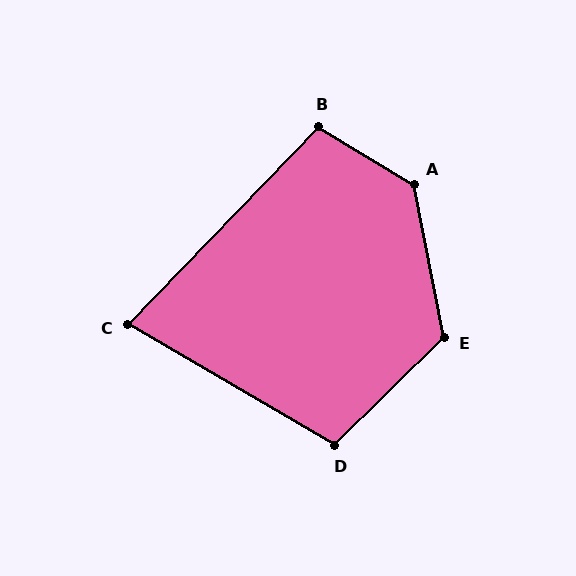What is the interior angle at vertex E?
Approximately 124 degrees (obtuse).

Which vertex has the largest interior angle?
A, at approximately 132 degrees.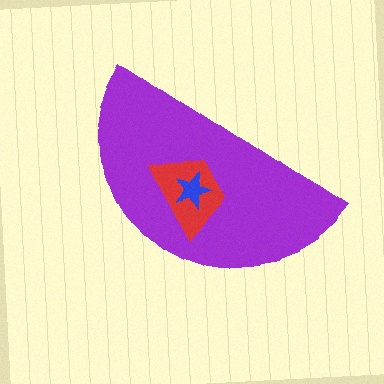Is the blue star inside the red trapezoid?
Yes.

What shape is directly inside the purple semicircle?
The red trapezoid.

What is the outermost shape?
The purple semicircle.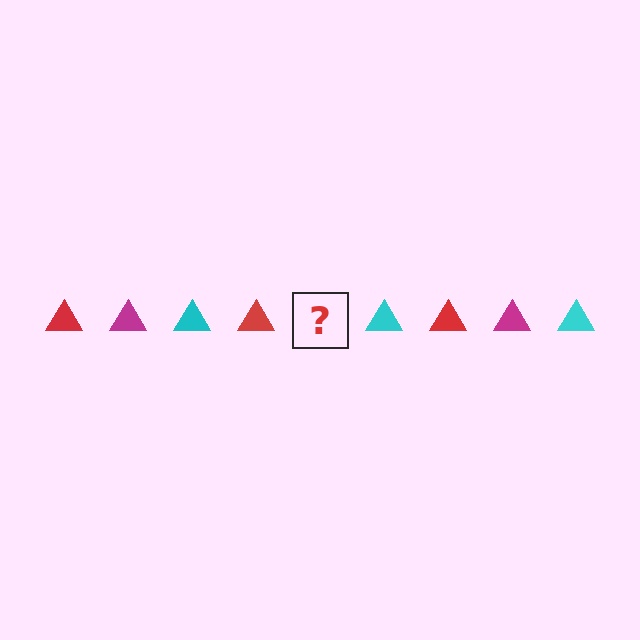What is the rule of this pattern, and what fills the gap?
The rule is that the pattern cycles through red, magenta, cyan triangles. The gap should be filled with a magenta triangle.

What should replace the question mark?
The question mark should be replaced with a magenta triangle.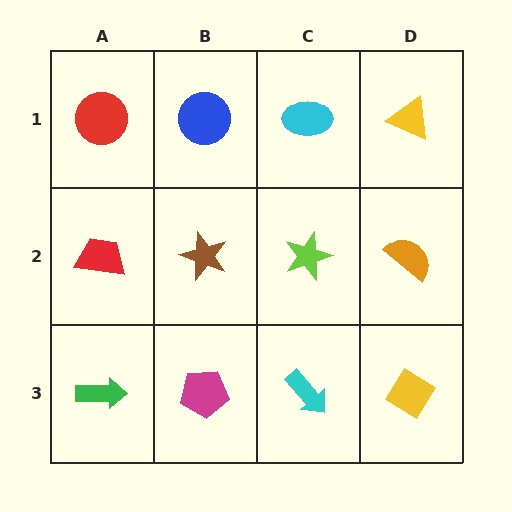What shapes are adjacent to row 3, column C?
A lime star (row 2, column C), a magenta pentagon (row 3, column B), a yellow diamond (row 3, column D).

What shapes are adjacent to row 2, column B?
A blue circle (row 1, column B), a magenta pentagon (row 3, column B), a red trapezoid (row 2, column A), a lime star (row 2, column C).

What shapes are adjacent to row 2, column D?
A yellow triangle (row 1, column D), a yellow diamond (row 3, column D), a lime star (row 2, column C).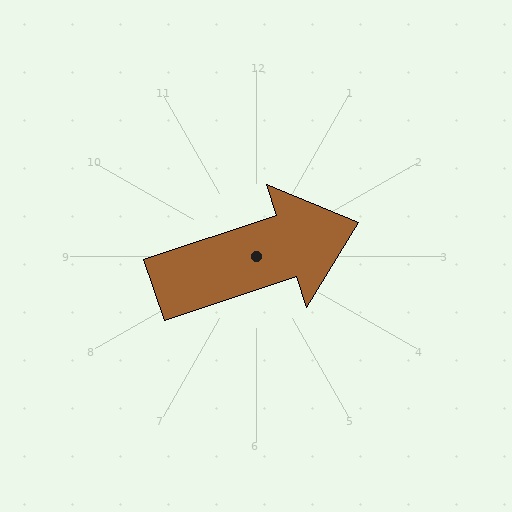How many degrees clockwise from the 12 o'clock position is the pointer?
Approximately 72 degrees.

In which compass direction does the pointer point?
East.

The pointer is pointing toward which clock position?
Roughly 2 o'clock.